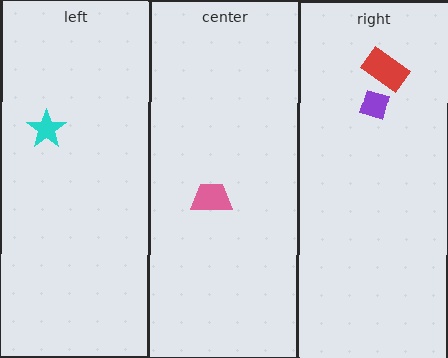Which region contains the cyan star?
The left region.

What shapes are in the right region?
The red rectangle, the purple diamond.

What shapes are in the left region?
The cyan star.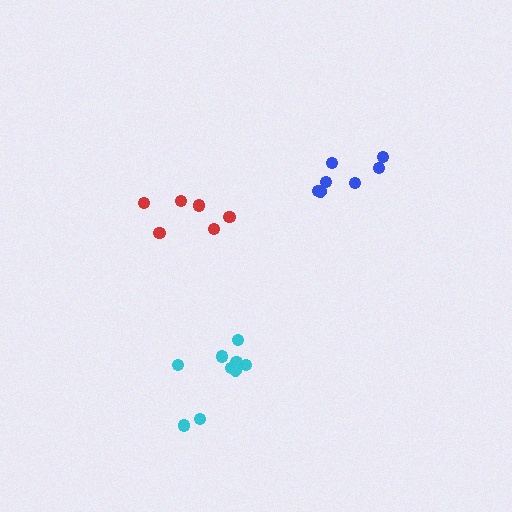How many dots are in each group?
Group 1: 6 dots, Group 2: 9 dots, Group 3: 7 dots (22 total).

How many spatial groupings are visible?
There are 3 spatial groupings.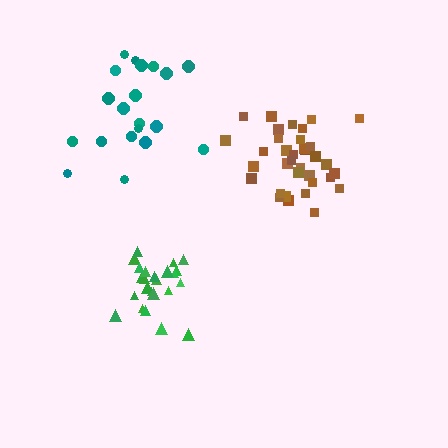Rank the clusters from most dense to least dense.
green, brown, teal.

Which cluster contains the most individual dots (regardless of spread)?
Brown (35).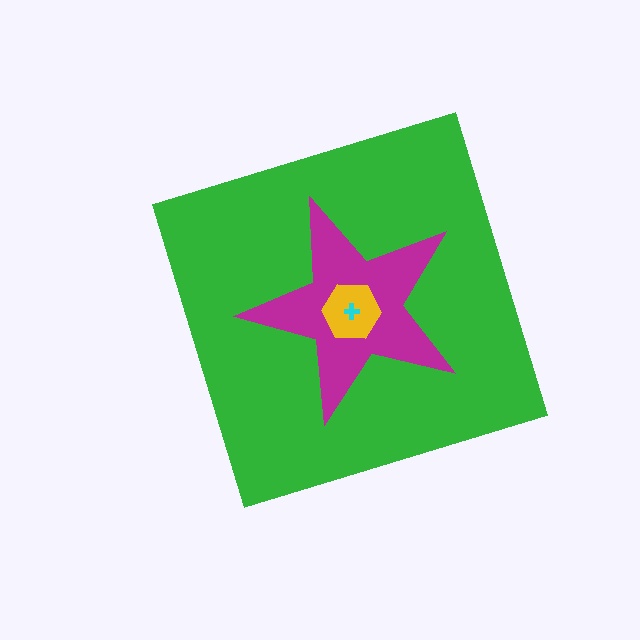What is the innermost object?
The cyan cross.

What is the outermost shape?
The green diamond.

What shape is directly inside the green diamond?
The magenta star.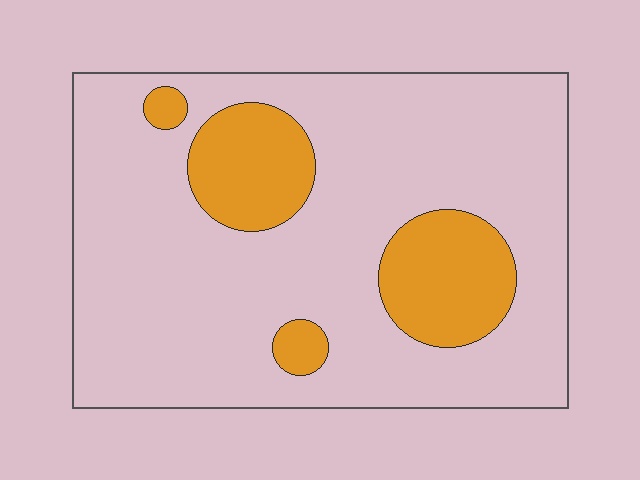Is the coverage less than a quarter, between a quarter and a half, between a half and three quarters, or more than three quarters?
Less than a quarter.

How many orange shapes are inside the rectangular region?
4.